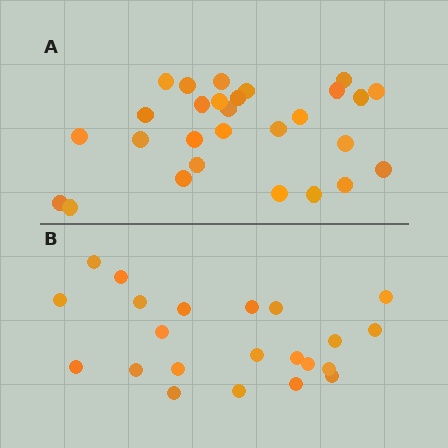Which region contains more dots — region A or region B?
Region A (the top region) has more dots.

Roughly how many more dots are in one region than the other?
Region A has about 6 more dots than region B.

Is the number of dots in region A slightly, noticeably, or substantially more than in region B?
Region A has noticeably more, but not dramatically so. The ratio is roughly 1.3 to 1.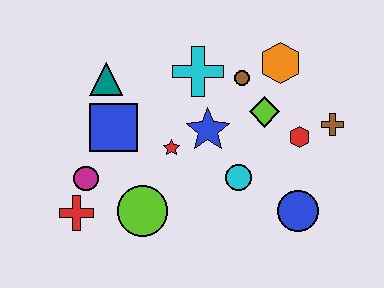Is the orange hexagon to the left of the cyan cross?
No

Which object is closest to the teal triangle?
The blue square is closest to the teal triangle.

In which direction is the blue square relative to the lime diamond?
The blue square is to the left of the lime diamond.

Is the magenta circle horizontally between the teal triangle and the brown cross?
No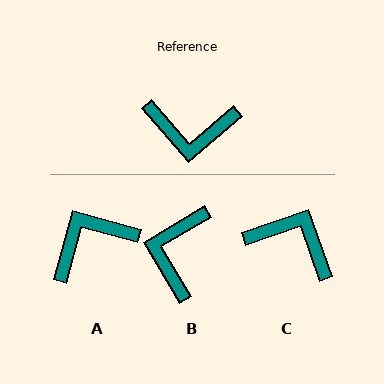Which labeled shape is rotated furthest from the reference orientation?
C, about 158 degrees away.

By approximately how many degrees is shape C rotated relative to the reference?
Approximately 158 degrees counter-clockwise.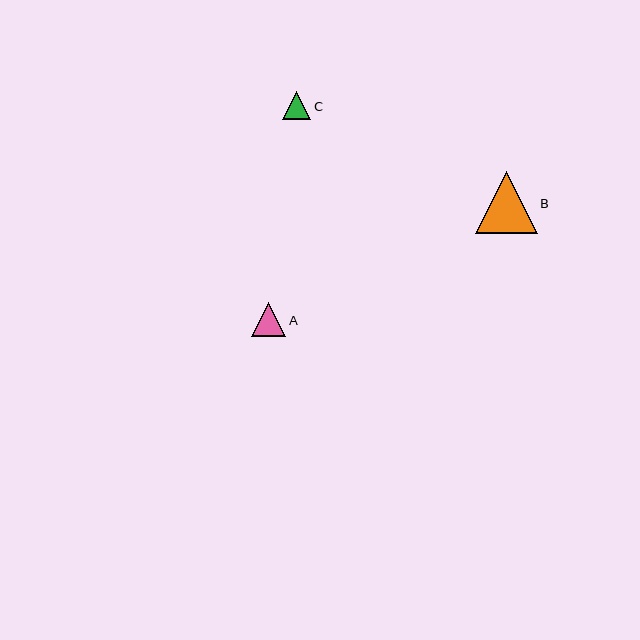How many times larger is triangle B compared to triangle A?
Triangle B is approximately 1.8 times the size of triangle A.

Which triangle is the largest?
Triangle B is the largest with a size of approximately 62 pixels.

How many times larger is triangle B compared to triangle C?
Triangle B is approximately 2.2 times the size of triangle C.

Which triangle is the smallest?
Triangle C is the smallest with a size of approximately 28 pixels.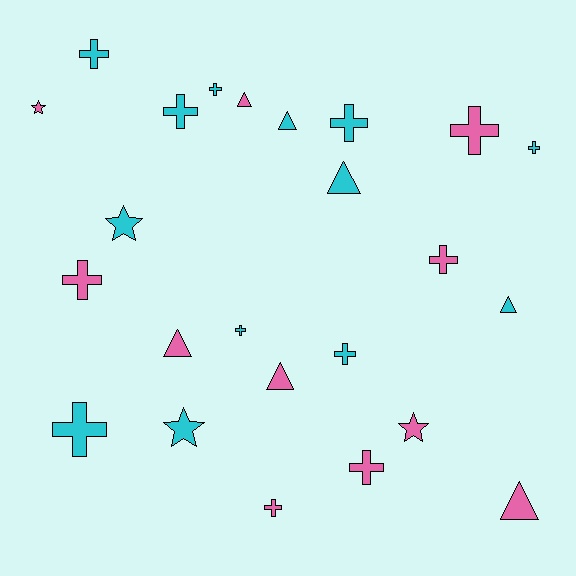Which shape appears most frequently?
Cross, with 13 objects.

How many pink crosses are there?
There are 5 pink crosses.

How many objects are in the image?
There are 24 objects.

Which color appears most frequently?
Cyan, with 13 objects.